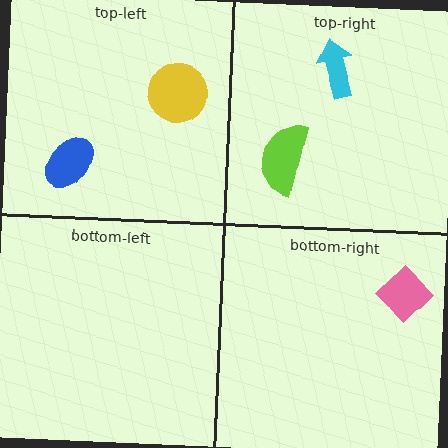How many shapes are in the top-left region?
2.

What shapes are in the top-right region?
The cyan arrow, the lime semicircle.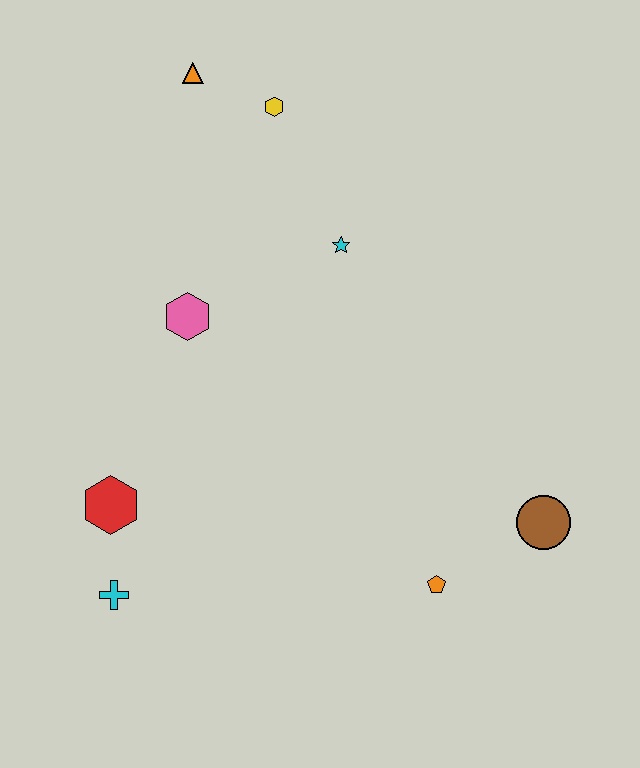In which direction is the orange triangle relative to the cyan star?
The orange triangle is above the cyan star.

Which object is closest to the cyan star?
The yellow hexagon is closest to the cyan star.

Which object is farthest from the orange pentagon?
The orange triangle is farthest from the orange pentagon.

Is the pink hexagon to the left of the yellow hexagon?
Yes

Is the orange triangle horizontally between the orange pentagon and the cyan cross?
Yes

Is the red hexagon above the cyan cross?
Yes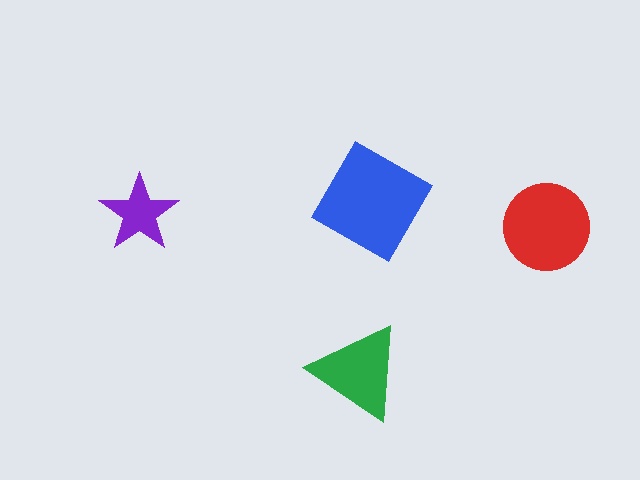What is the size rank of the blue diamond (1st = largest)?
1st.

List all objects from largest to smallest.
The blue diamond, the red circle, the green triangle, the purple star.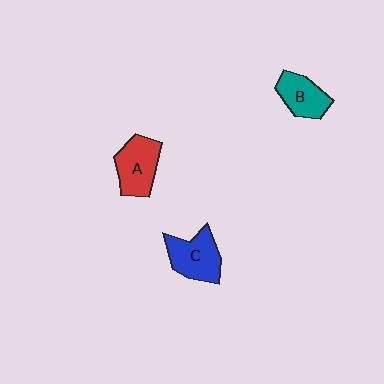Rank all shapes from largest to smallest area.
From largest to smallest: C (blue), A (red), B (teal).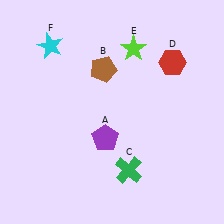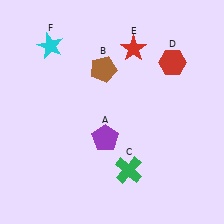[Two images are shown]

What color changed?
The star (E) changed from lime in Image 1 to red in Image 2.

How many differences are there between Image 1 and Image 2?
There is 1 difference between the two images.